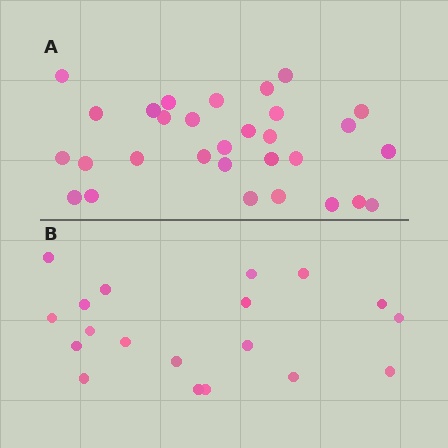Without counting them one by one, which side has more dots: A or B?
Region A (the top region) has more dots.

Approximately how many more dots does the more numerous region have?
Region A has roughly 12 or so more dots than region B.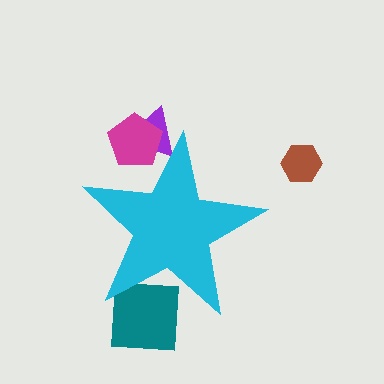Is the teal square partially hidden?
Yes, the teal square is partially hidden behind the cyan star.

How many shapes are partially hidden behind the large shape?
3 shapes are partially hidden.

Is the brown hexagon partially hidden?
No, the brown hexagon is fully visible.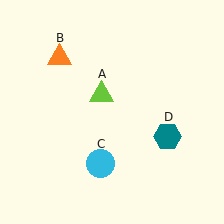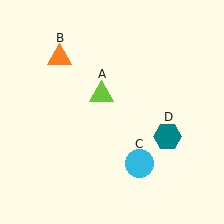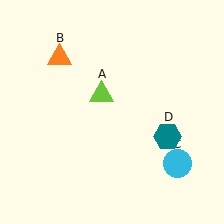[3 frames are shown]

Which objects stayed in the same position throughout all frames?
Lime triangle (object A) and orange triangle (object B) and teal hexagon (object D) remained stationary.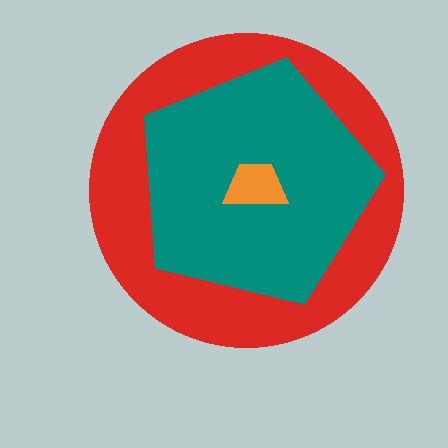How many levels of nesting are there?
3.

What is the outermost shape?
The red circle.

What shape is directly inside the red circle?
The teal pentagon.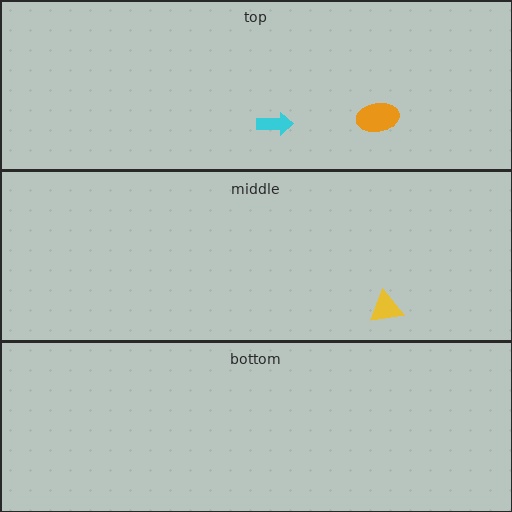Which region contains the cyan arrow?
The top region.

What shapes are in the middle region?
The yellow triangle.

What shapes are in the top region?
The orange ellipse, the cyan arrow.